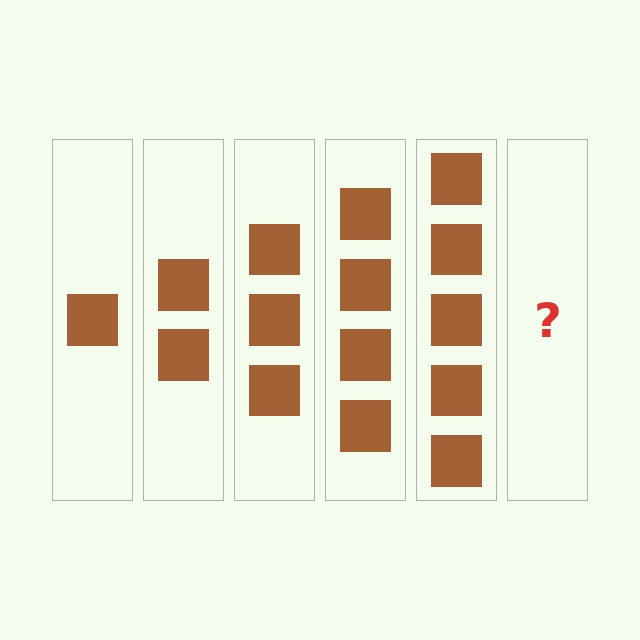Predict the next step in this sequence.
The next step is 6 squares.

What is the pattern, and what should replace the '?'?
The pattern is that each step adds one more square. The '?' should be 6 squares.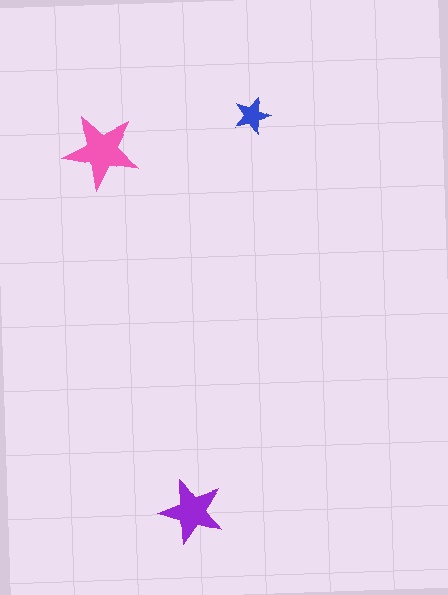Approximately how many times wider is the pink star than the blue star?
About 2 times wider.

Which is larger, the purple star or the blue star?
The purple one.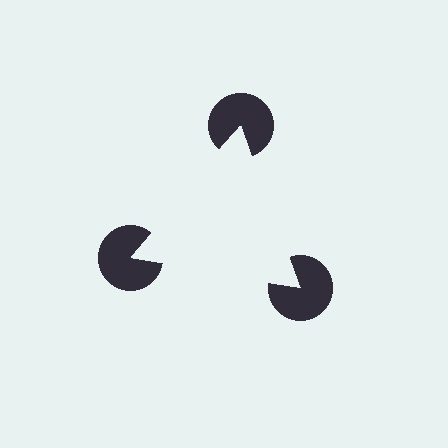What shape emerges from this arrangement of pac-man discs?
An illusory triangle — its edges are inferred from the aligned wedge cuts in the pac-man discs, not physically drawn.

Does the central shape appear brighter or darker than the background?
It typically appears slightly brighter than the background, even though no actual brightness change is drawn.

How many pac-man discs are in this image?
There are 3 — one at each vertex of the illusory triangle.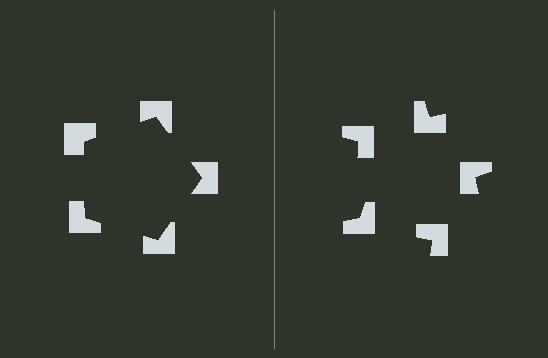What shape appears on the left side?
An illusory pentagon.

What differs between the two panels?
The notched squares are positioned identically on both sides; only the wedge orientations differ. On the left they align to a pentagon; on the right they are misaligned.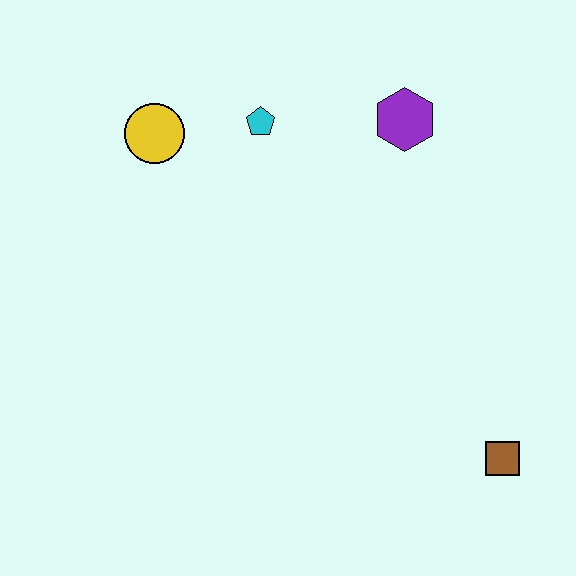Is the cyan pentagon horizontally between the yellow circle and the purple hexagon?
Yes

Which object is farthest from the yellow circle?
The brown square is farthest from the yellow circle.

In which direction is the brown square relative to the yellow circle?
The brown square is to the right of the yellow circle.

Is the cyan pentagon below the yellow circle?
No